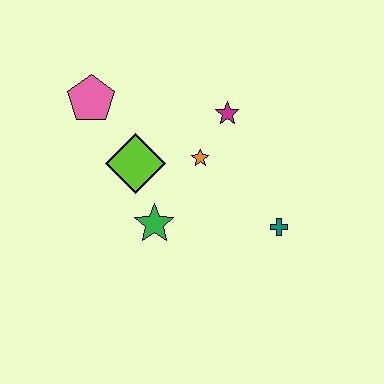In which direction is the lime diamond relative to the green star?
The lime diamond is above the green star.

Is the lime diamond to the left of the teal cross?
Yes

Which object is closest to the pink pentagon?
The lime diamond is closest to the pink pentagon.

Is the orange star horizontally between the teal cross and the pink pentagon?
Yes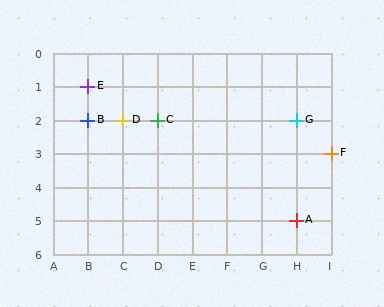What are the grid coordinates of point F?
Point F is at grid coordinates (I, 3).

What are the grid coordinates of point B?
Point B is at grid coordinates (B, 2).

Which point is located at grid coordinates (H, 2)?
Point G is at (H, 2).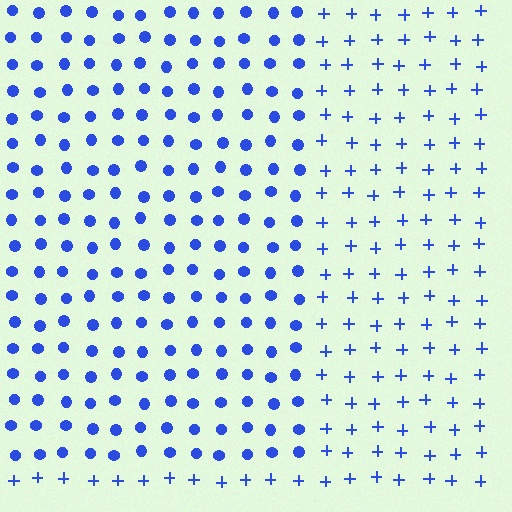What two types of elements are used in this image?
The image uses circles inside the rectangle region and plus signs outside it.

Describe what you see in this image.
The image is filled with small blue elements arranged in a uniform grid. A rectangle-shaped region contains circles, while the surrounding area contains plus signs. The boundary is defined purely by the change in element shape.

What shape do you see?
I see a rectangle.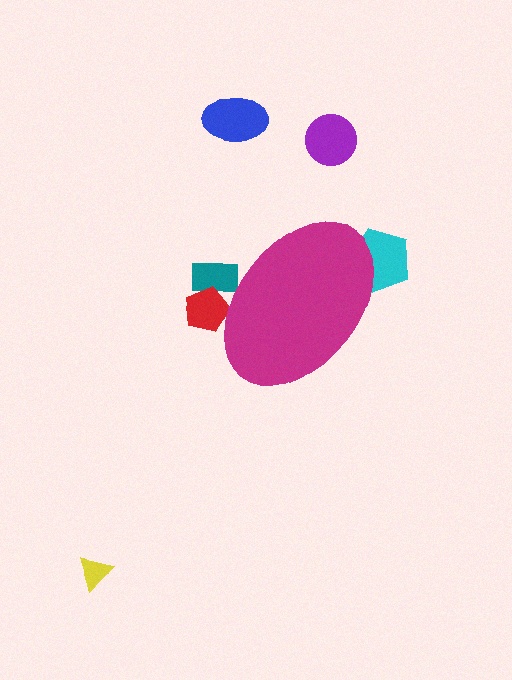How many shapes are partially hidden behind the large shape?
3 shapes are partially hidden.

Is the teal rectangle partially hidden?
Yes, the teal rectangle is partially hidden behind the magenta ellipse.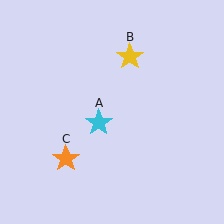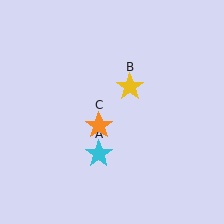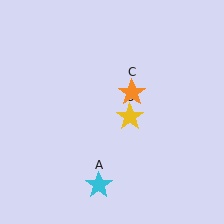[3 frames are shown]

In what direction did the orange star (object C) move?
The orange star (object C) moved up and to the right.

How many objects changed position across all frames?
3 objects changed position: cyan star (object A), yellow star (object B), orange star (object C).